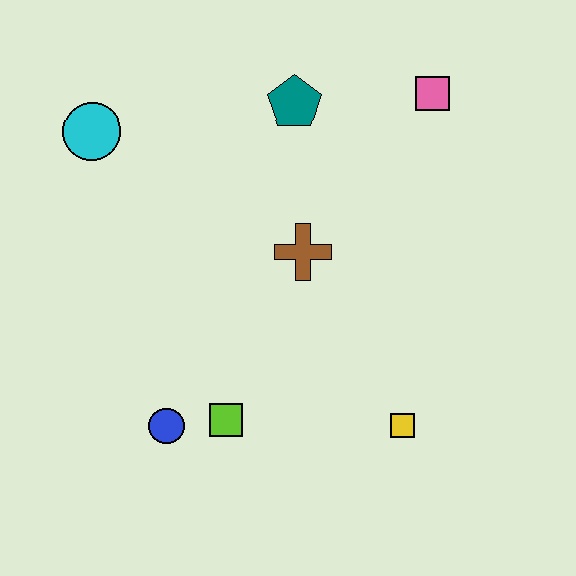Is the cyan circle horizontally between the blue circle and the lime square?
No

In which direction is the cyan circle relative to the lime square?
The cyan circle is above the lime square.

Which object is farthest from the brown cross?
The cyan circle is farthest from the brown cross.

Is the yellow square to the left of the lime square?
No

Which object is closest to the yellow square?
The lime square is closest to the yellow square.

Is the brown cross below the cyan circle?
Yes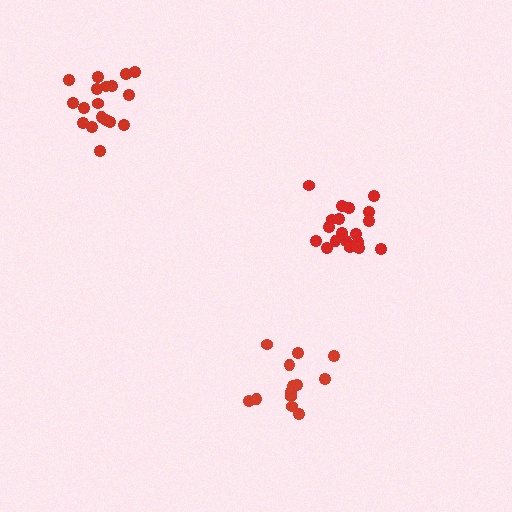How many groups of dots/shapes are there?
There are 3 groups.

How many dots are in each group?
Group 1: 19 dots, Group 2: 13 dots, Group 3: 19 dots (51 total).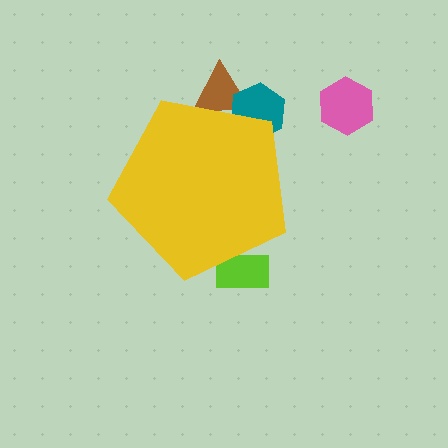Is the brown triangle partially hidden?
Yes, the brown triangle is partially hidden behind the yellow pentagon.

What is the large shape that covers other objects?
A yellow pentagon.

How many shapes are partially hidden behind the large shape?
3 shapes are partially hidden.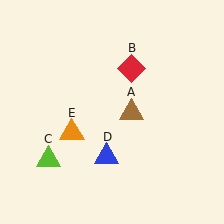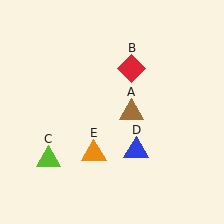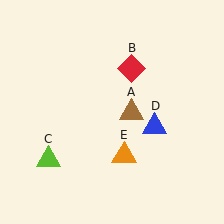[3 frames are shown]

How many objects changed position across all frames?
2 objects changed position: blue triangle (object D), orange triangle (object E).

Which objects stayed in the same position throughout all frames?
Brown triangle (object A) and red diamond (object B) and lime triangle (object C) remained stationary.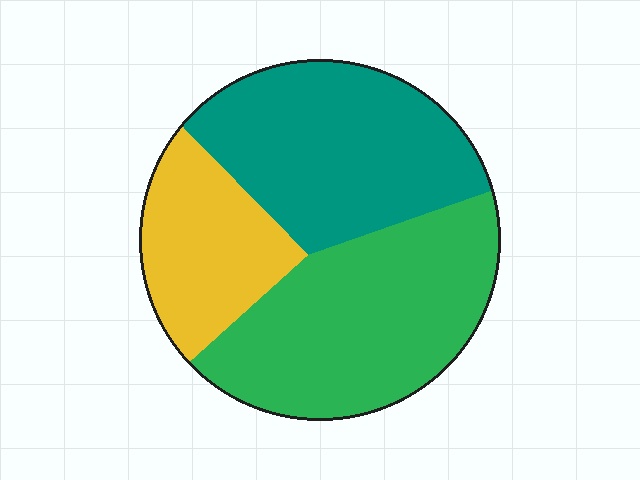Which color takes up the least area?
Yellow, at roughly 20%.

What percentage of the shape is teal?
Teal takes up about three eighths (3/8) of the shape.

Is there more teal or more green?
Green.